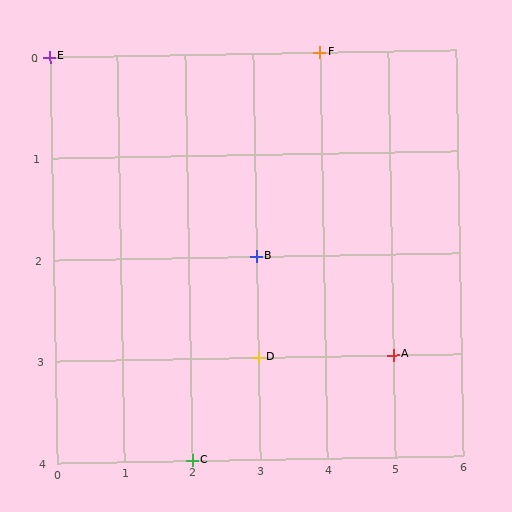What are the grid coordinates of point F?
Point F is at grid coordinates (4, 0).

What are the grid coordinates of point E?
Point E is at grid coordinates (0, 0).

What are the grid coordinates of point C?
Point C is at grid coordinates (2, 4).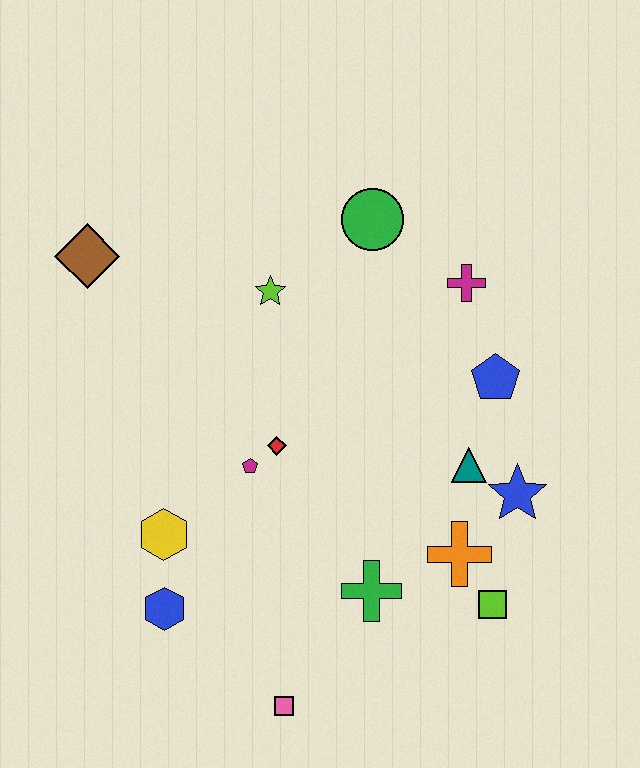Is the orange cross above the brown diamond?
No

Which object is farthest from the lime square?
The brown diamond is farthest from the lime square.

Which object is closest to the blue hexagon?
The yellow hexagon is closest to the blue hexagon.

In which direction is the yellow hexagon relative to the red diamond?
The yellow hexagon is to the left of the red diamond.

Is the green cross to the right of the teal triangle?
No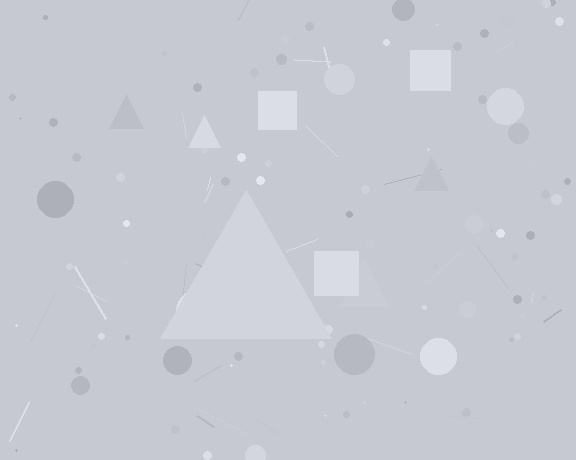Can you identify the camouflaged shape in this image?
The camouflaged shape is a triangle.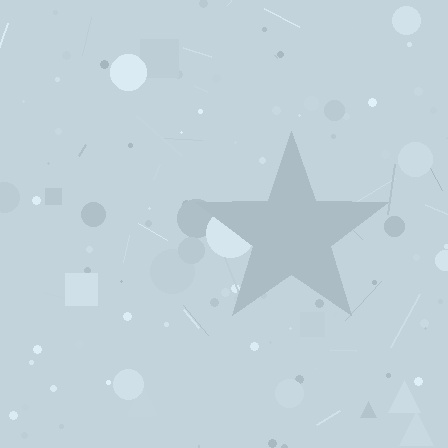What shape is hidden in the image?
A star is hidden in the image.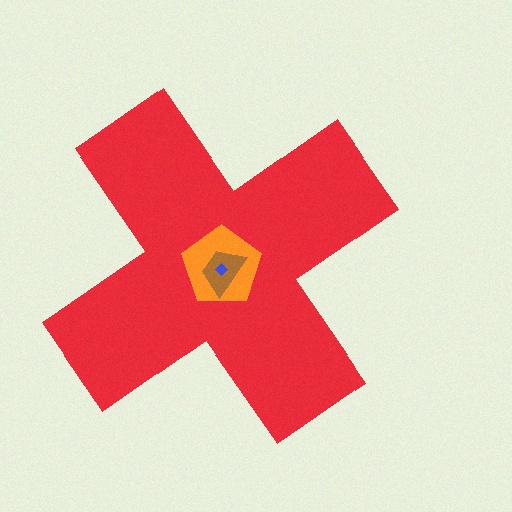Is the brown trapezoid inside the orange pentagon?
Yes.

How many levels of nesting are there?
4.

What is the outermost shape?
The red cross.